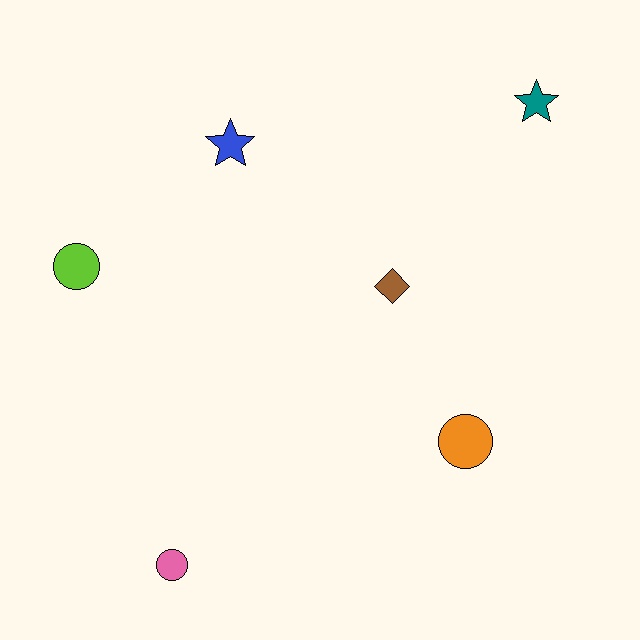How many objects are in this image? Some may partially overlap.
There are 6 objects.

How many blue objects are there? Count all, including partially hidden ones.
There is 1 blue object.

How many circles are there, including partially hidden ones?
There are 3 circles.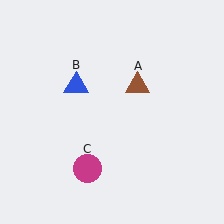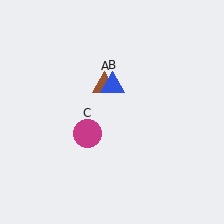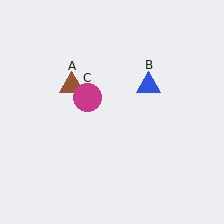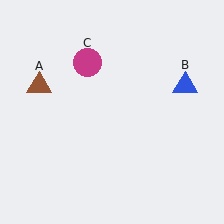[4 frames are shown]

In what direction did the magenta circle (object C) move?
The magenta circle (object C) moved up.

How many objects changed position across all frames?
3 objects changed position: brown triangle (object A), blue triangle (object B), magenta circle (object C).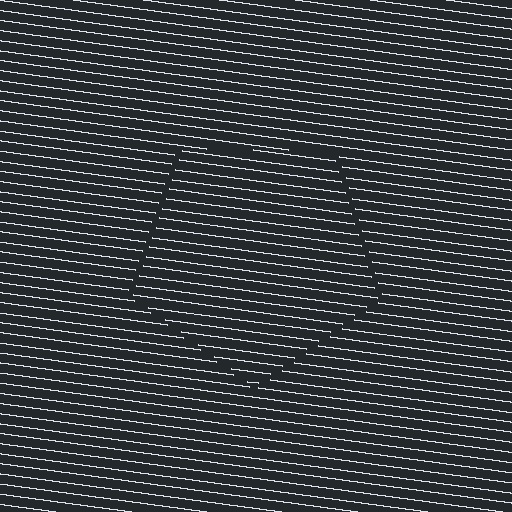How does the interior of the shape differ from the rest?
The interior of the shape contains the same grating, shifted by half a period — the contour is defined by the phase discontinuity where line-ends from the inner and outer gratings abut.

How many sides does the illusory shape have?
5 sides — the line-ends trace a pentagon.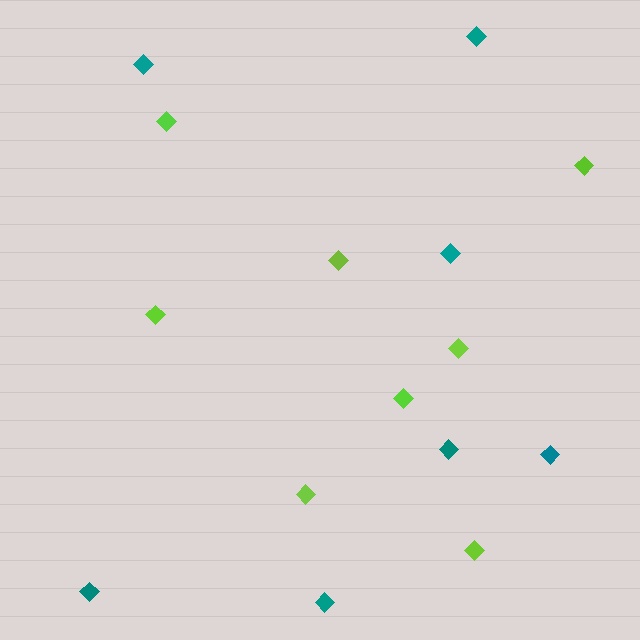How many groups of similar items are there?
There are 2 groups: one group of lime diamonds (8) and one group of teal diamonds (7).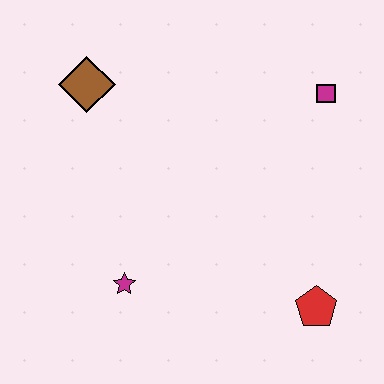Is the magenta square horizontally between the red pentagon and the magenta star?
No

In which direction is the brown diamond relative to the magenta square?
The brown diamond is to the left of the magenta square.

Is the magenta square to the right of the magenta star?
Yes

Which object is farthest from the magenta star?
The magenta square is farthest from the magenta star.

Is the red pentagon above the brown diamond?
No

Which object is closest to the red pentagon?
The magenta star is closest to the red pentagon.